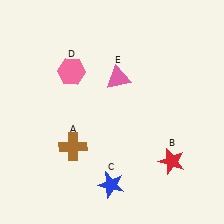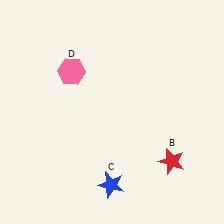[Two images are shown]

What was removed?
The pink triangle (E), the brown cross (A) were removed in Image 2.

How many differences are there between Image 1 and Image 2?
There are 2 differences between the two images.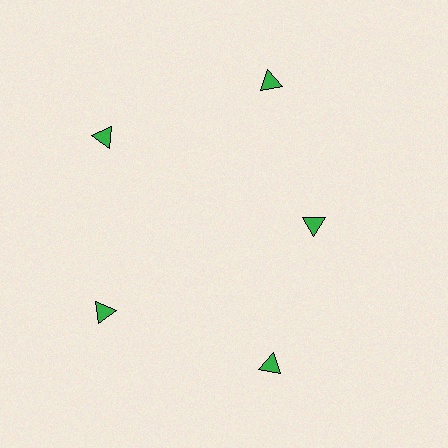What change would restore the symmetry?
The symmetry would be restored by moving it outward, back onto the ring so that all 5 triangles sit at equal angles and equal distance from the center.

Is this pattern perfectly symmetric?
No. The 5 green triangles are arranged in a ring, but one element near the 3 o'clock position is pulled inward toward the center, breaking the 5-fold rotational symmetry.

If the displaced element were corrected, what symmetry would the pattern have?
It would have 5-fold rotational symmetry — the pattern would map onto itself every 72 degrees.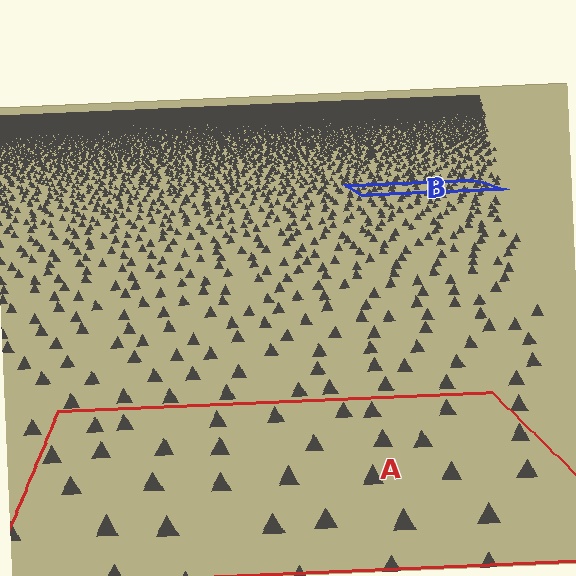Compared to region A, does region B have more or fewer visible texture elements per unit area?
Region B has more texture elements per unit area — they are packed more densely because it is farther away.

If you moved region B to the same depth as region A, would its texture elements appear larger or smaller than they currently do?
They would appear larger. At a closer depth, the same texture elements are projected at a bigger on-screen size.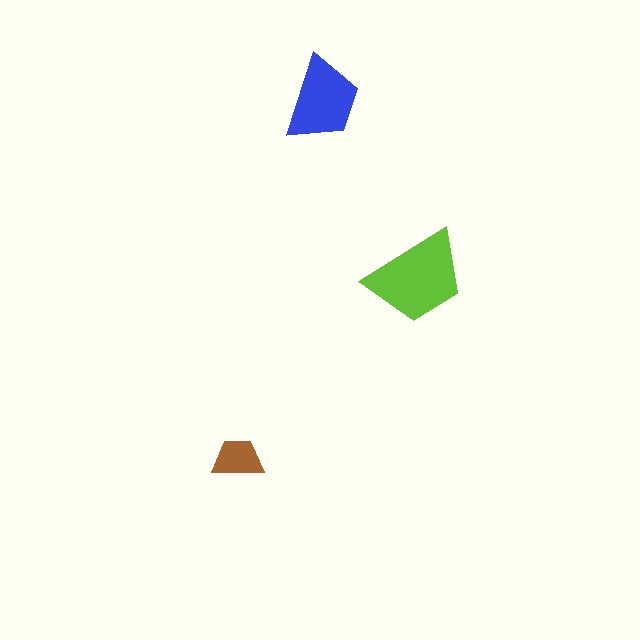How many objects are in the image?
There are 3 objects in the image.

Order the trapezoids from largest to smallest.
the lime one, the blue one, the brown one.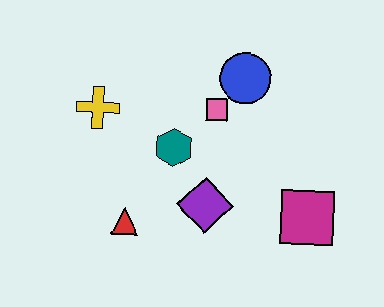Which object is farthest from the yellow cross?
The magenta square is farthest from the yellow cross.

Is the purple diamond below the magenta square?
No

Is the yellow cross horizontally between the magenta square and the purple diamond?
No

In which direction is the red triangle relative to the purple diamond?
The red triangle is to the left of the purple diamond.